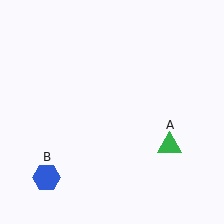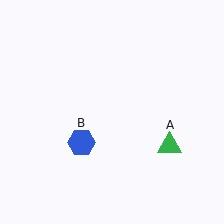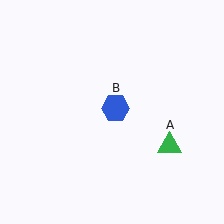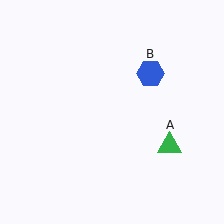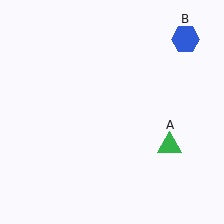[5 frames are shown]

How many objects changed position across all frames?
1 object changed position: blue hexagon (object B).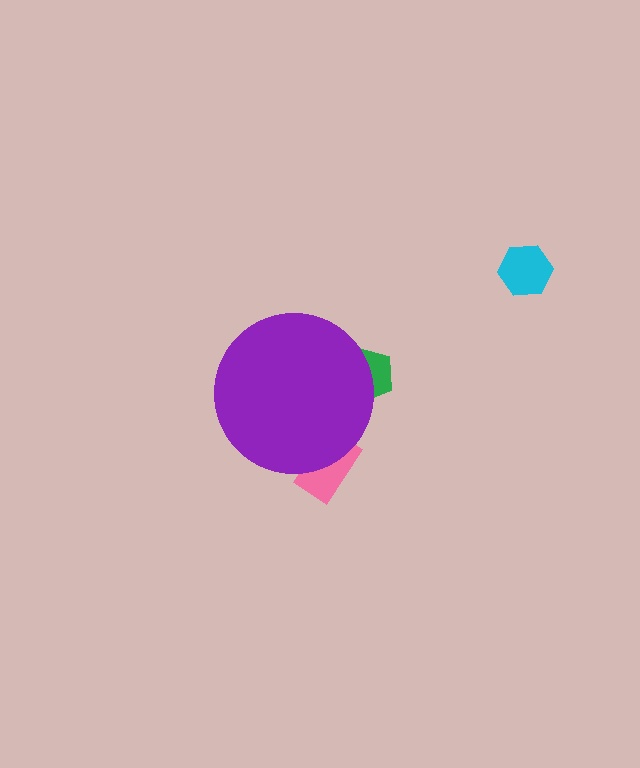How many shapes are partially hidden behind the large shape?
2 shapes are partially hidden.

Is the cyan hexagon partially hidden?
No, the cyan hexagon is fully visible.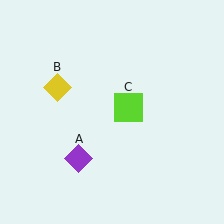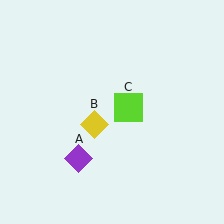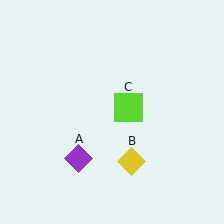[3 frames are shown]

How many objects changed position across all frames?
1 object changed position: yellow diamond (object B).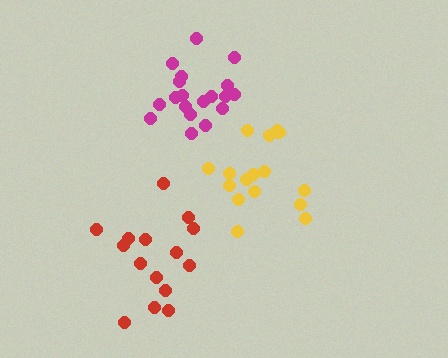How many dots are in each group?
Group 1: 19 dots, Group 2: 16 dots, Group 3: 15 dots (50 total).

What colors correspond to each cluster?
The clusters are colored: magenta, yellow, red.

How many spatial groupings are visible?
There are 3 spatial groupings.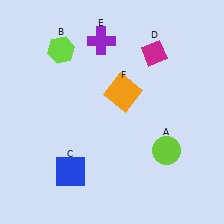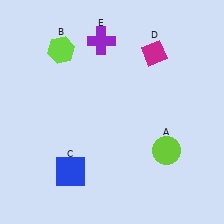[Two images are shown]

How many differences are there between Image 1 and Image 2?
There is 1 difference between the two images.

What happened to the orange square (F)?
The orange square (F) was removed in Image 2. It was in the top-right area of Image 1.